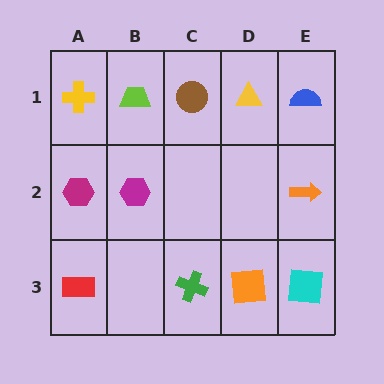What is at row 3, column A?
A red rectangle.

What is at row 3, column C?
A green cross.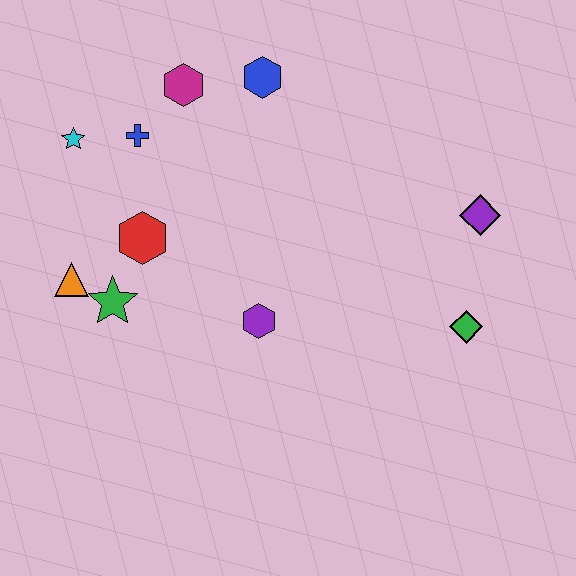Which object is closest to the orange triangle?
The green star is closest to the orange triangle.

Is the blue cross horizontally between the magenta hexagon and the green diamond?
No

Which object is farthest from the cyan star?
The green diamond is farthest from the cyan star.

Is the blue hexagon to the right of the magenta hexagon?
Yes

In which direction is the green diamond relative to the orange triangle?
The green diamond is to the right of the orange triangle.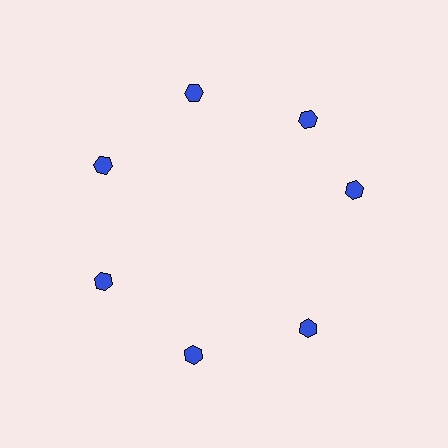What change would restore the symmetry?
The symmetry would be restored by rotating it back into even spacing with its neighbors so that all 7 hexagons sit at equal angles and equal distance from the center.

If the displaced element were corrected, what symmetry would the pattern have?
It would have 7-fold rotational symmetry — the pattern would map onto itself every 51 degrees.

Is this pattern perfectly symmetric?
No. The 7 blue hexagons are arranged in a ring, but one element near the 3 o'clock position is rotated out of alignment along the ring, breaking the 7-fold rotational symmetry.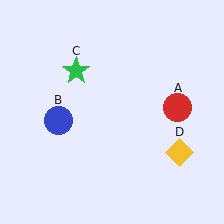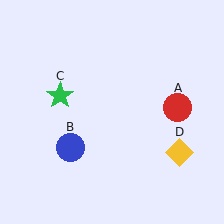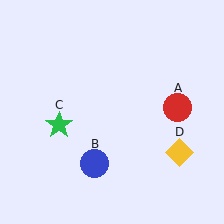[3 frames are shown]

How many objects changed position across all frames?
2 objects changed position: blue circle (object B), green star (object C).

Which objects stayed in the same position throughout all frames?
Red circle (object A) and yellow diamond (object D) remained stationary.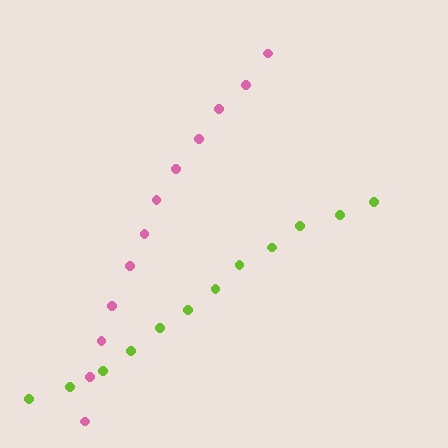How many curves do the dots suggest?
There are 2 distinct paths.